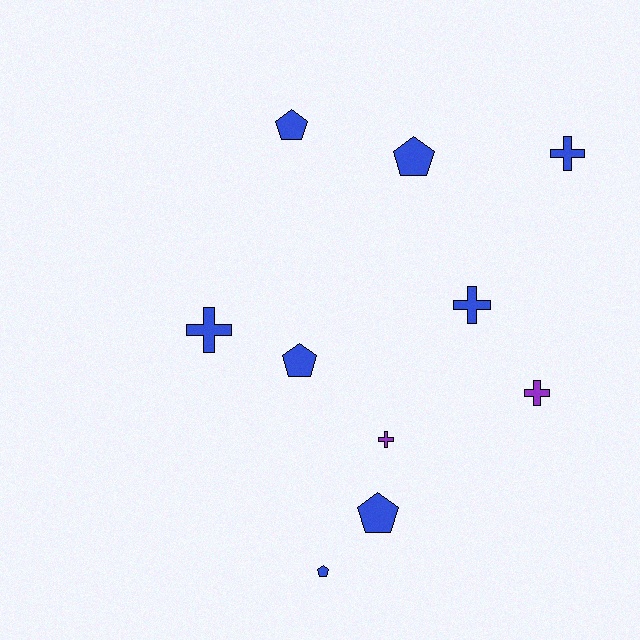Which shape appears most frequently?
Cross, with 5 objects.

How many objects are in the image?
There are 10 objects.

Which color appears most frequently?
Blue, with 8 objects.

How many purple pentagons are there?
There are no purple pentagons.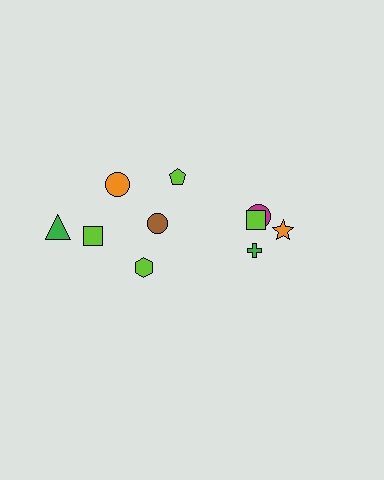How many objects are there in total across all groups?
There are 10 objects.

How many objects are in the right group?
There are 4 objects.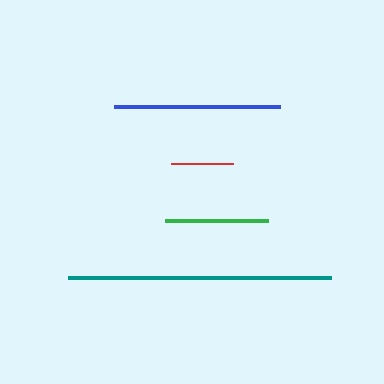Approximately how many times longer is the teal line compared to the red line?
The teal line is approximately 4.3 times the length of the red line.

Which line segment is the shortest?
The red line is the shortest at approximately 61 pixels.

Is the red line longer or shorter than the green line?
The green line is longer than the red line.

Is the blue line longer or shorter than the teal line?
The teal line is longer than the blue line.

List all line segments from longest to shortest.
From longest to shortest: teal, blue, green, red.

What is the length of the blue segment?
The blue segment is approximately 166 pixels long.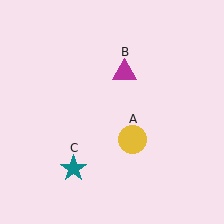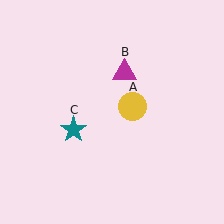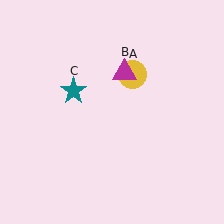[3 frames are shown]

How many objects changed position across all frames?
2 objects changed position: yellow circle (object A), teal star (object C).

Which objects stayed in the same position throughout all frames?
Magenta triangle (object B) remained stationary.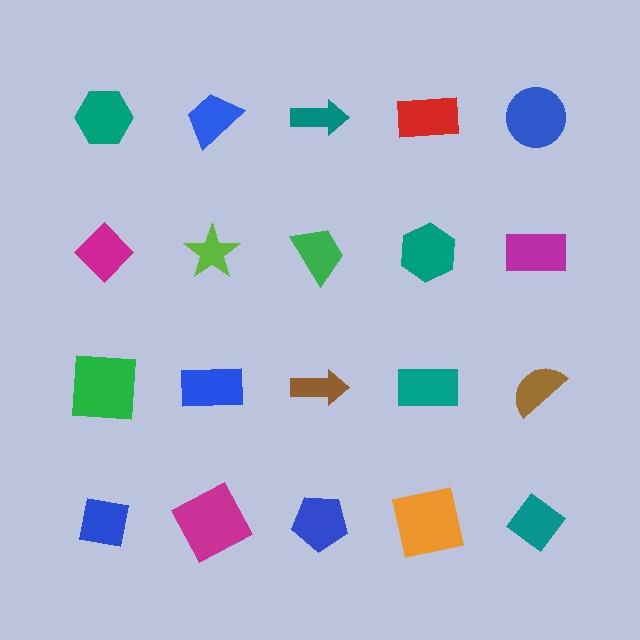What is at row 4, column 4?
An orange square.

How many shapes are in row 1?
5 shapes.